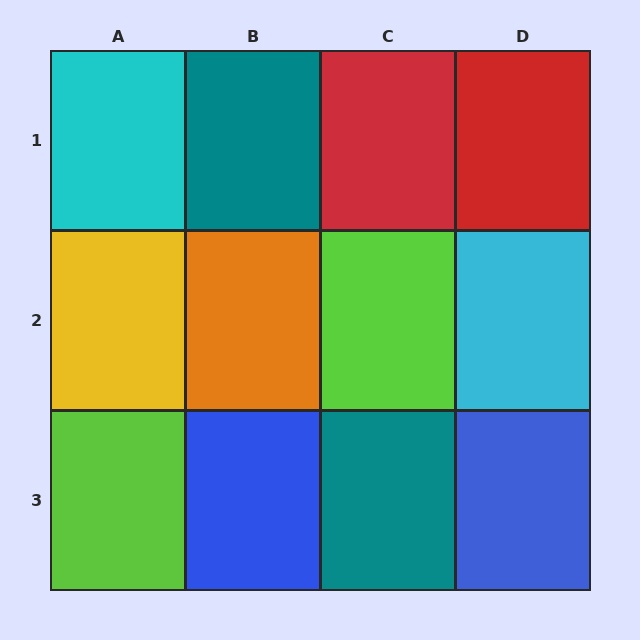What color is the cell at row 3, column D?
Blue.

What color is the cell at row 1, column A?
Cyan.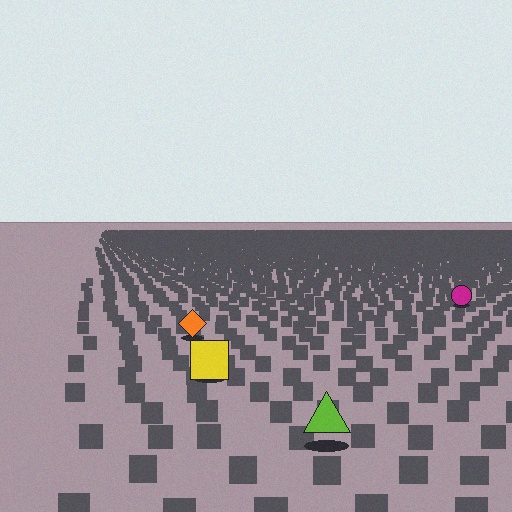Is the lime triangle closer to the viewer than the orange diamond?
Yes. The lime triangle is closer — you can tell from the texture gradient: the ground texture is coarser near it.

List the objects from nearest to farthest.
From nearest to farthest: the lime triangle, the yellow square, the orange diamond, the magenta circle.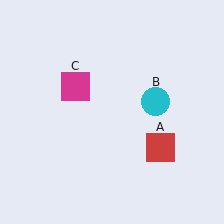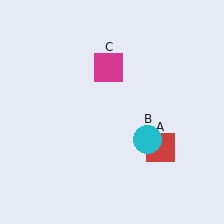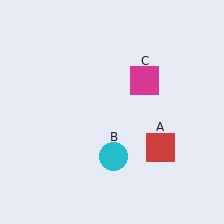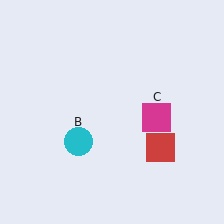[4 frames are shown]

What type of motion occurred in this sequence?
The cyan circle (object B), magenta square (object C) rotated clockwise around the center of the scene.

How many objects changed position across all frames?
2 objects changed position: cyan circle (object B), magenta square (object C).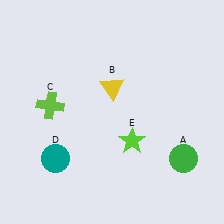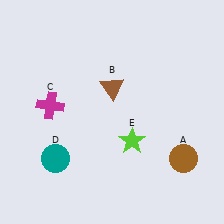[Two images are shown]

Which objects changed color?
A changed from green to brown. B changed from yellow to brown. C changed from lime to magenta.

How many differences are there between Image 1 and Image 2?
There are 3 differences between the two images.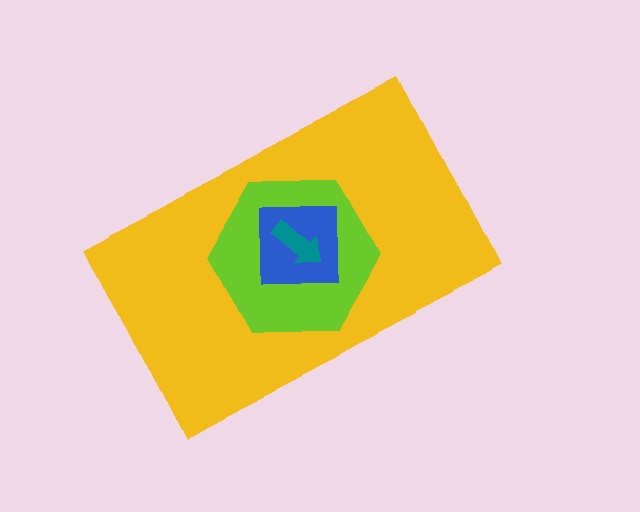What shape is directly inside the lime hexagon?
The blue square.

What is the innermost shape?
The teal arrow.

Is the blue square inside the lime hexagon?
Yes.